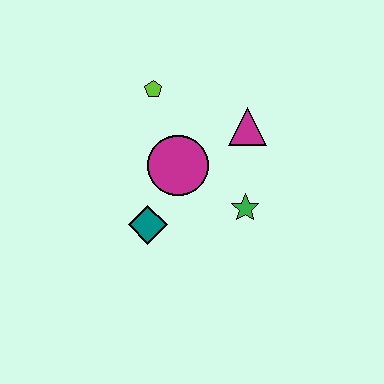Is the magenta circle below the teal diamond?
No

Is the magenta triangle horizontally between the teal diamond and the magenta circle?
No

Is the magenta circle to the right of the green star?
No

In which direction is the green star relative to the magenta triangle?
The green star is below the magenta triangle.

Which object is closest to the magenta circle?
The teal diamond is closest to the magenta circle.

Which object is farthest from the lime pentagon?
The green star is farthest from the lime pentagon.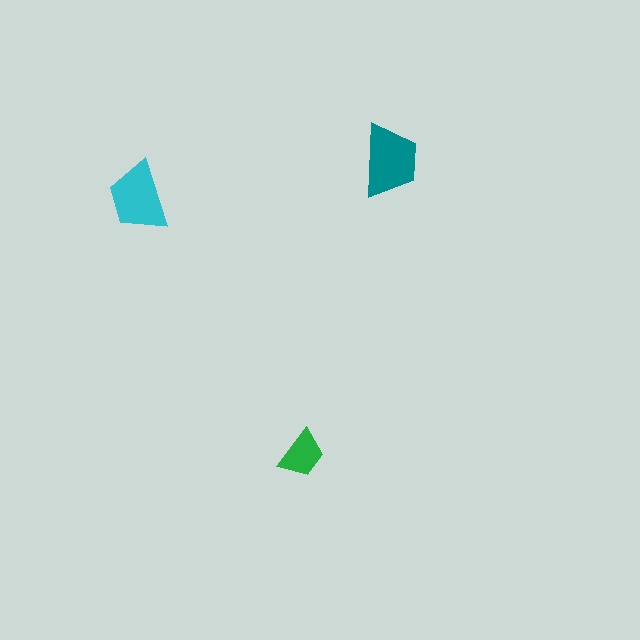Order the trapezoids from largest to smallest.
the teal one, the cyan one, the green one.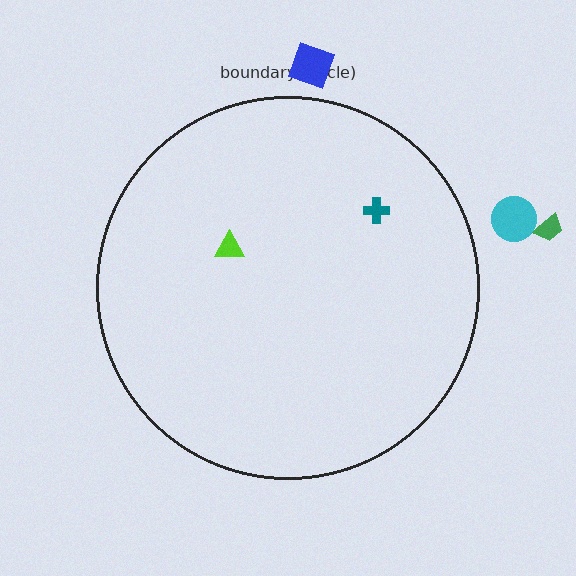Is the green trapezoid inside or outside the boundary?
Outside.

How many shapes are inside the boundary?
2 inside, 3 outside.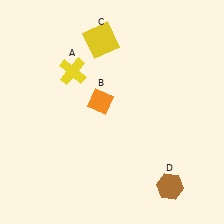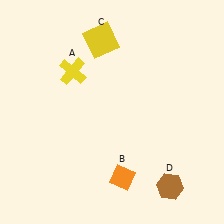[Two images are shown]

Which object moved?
The orange diamond (B) moved down.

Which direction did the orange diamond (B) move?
The orange diamond (B) moved down.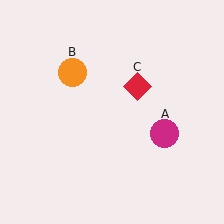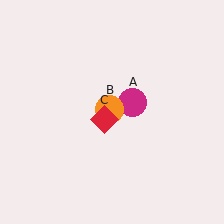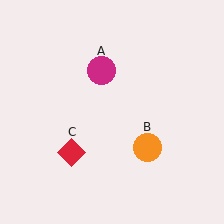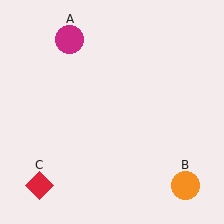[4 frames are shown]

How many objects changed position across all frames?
3 objects changed position: magenta circle (object A), orange circle (object B), red diamond (object C).